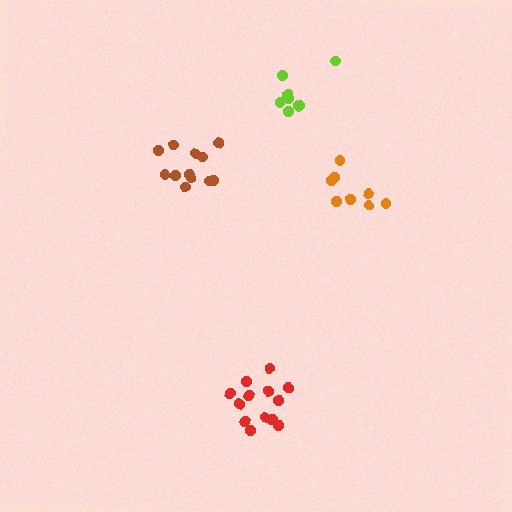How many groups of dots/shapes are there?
There are 4 groups.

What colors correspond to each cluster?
The clusters are colored: brown, lime, red, orange.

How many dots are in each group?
Group 1: 13 dots, Group 2: 9 dots, Group 3: 13 dots, Group 4: 8 dots (43 total).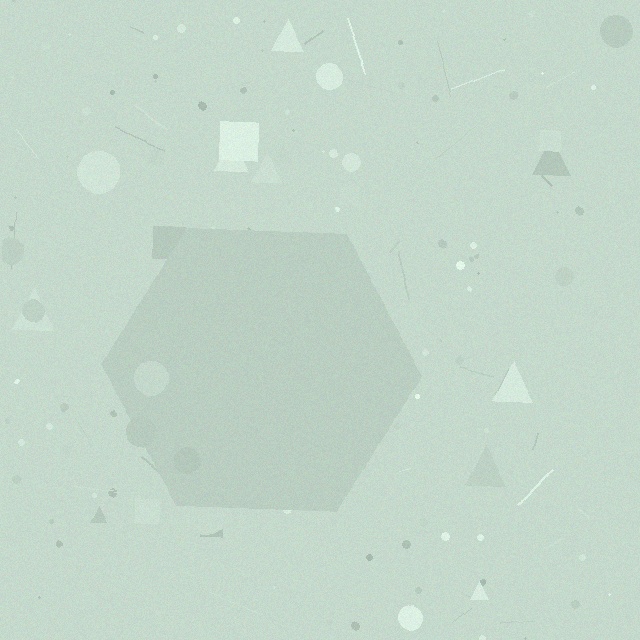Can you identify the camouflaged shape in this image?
The camouflaged shape is a hexagon.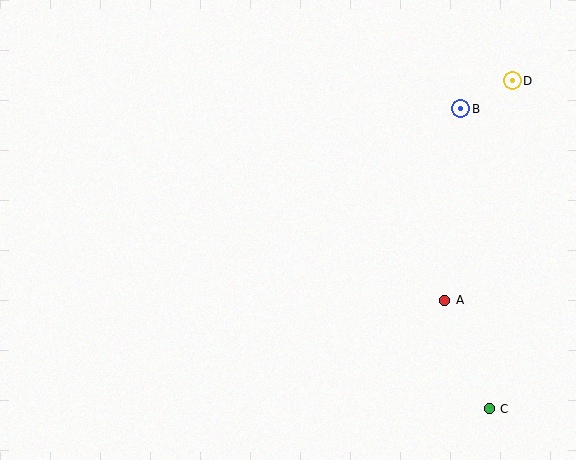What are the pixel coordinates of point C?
Point C is at (489, 409).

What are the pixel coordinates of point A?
Point A is at (445, 300).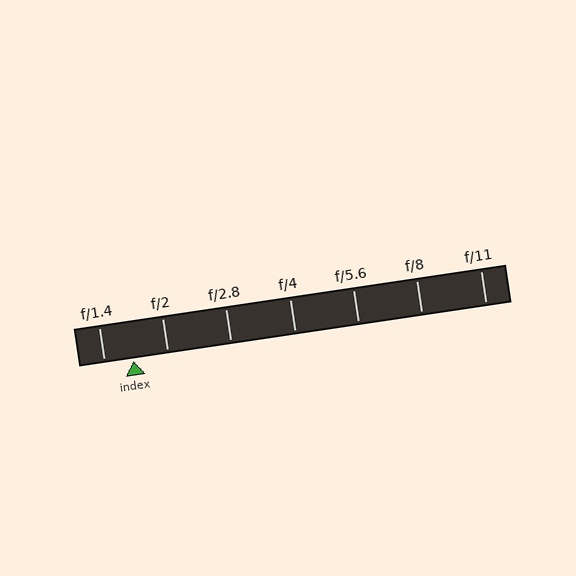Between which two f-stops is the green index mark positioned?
The index mark is between f/1.4 and f/2.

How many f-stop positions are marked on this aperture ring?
There are 7 f-stop positions marked.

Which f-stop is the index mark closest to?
The index mark is closest to f/1.4.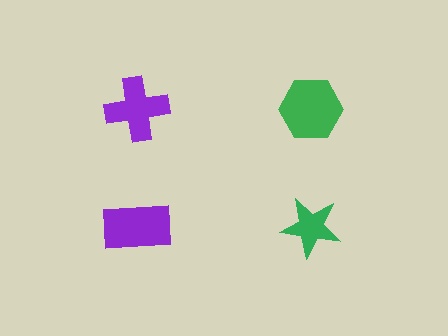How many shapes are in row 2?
2 shapes.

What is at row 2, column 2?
A green star.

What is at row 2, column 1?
A purple rectangle.